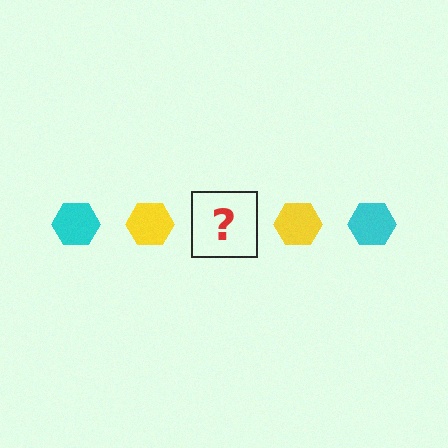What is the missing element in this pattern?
The missing element is a cyan hexagon.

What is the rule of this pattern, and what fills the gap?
The rule is that the pattern cycles through cyan, yellow hexagons. The gap should be filled with a cyan hexagon.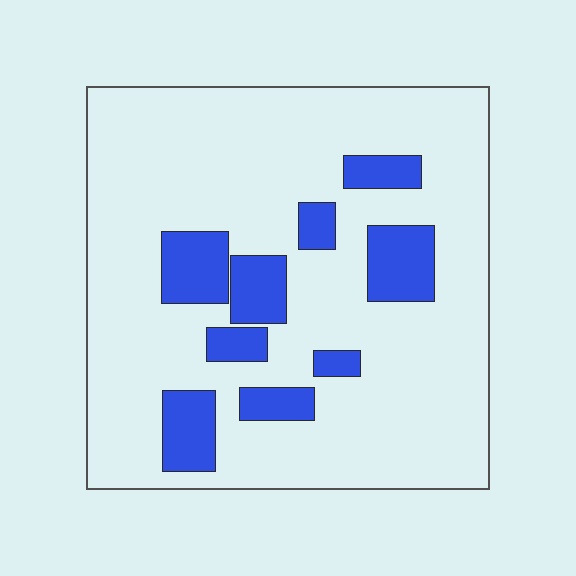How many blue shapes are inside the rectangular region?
9.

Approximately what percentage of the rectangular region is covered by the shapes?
Approximately 20%.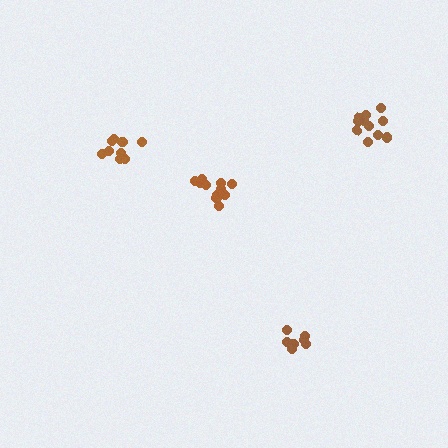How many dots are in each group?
Group 1: 12 dots, Group 2: 9 dots, Group 3: 8 dots, Group 4: 11 dots (40 total).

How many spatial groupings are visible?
There are 4 spatial groupings.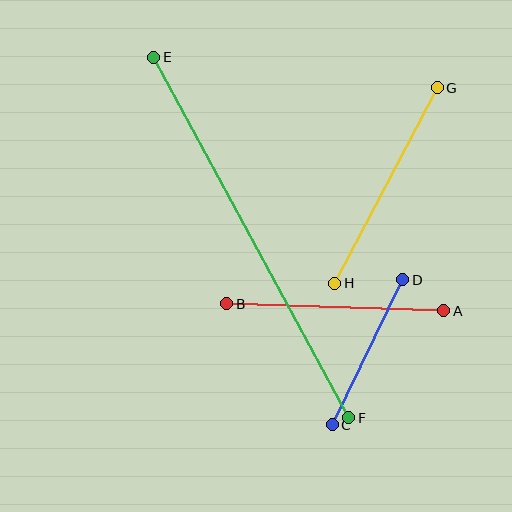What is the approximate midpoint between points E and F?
The midpoint is at approximately (251, 238) pixels.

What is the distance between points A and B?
The distance is approximately 217 pixels.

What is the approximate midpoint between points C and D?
The midpoint is at approximately (368, 352) pixels.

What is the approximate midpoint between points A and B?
The midpoint is at approximately (335, 307) pixels.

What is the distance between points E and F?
The distance is approximately 410 pixels.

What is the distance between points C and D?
The distance is approximately 162 pixels.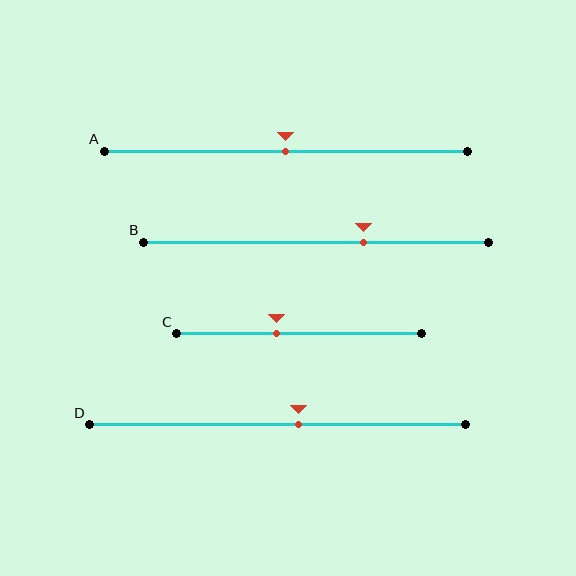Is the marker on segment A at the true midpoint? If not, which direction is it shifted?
Yes, the marker on segment A is at the true midpoint.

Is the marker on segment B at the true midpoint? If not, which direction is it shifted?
No, the marker on segment B is shifted to the right by about 14% of the segment length.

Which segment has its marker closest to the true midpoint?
Segment A has its marker closest to the true midpoint.